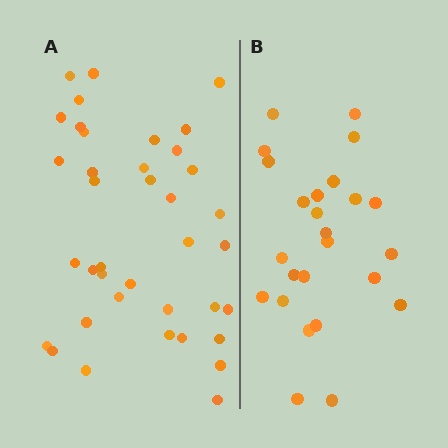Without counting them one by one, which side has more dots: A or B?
Region A (the left region) has more dots.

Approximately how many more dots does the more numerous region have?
Region A has approximately 15 more dots than region B.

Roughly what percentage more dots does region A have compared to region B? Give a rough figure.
About 50% more.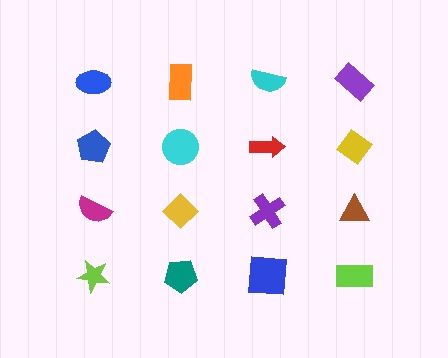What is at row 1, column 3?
A cyan semicircle.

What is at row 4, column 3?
A blue square.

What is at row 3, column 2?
A yellow diamond.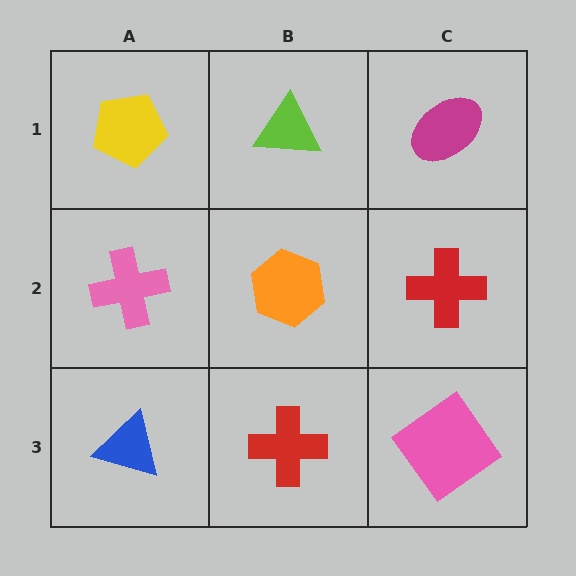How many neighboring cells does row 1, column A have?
2.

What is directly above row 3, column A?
A pink cross.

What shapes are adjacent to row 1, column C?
A red cross (row 2, column C), a lime triangle (row 1, column B).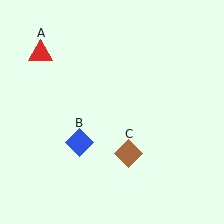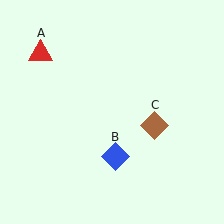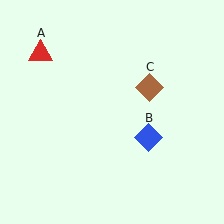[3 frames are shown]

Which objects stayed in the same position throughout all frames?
Red triangle (object A) remained stationary.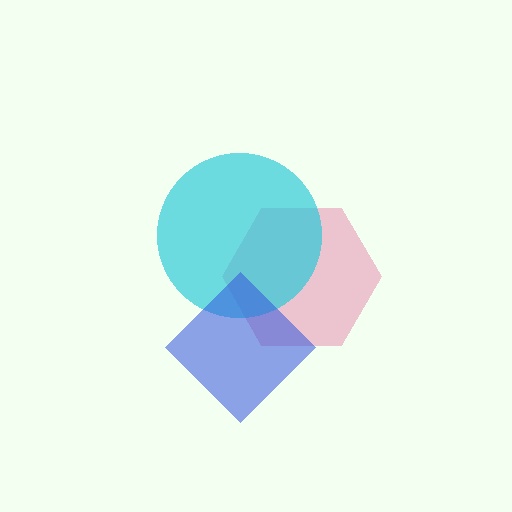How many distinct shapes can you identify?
There are 3 distinct shapes: a pink hexagon, a cyan circle, a blue diamond.